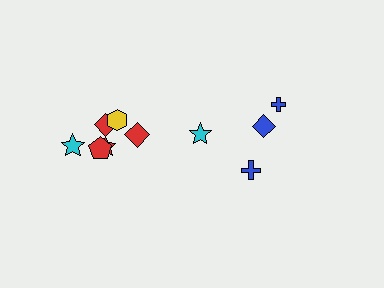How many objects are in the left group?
There are 6 objects.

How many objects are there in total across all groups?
There are 10 objects.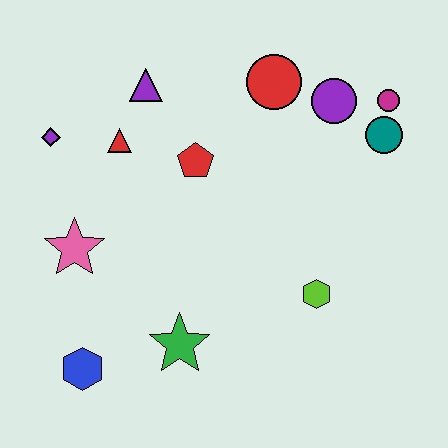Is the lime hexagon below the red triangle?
Yes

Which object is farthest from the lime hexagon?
The purple diamond is farthest from the lime hexagon.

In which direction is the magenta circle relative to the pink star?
The magenta circle is to the right of the pink star.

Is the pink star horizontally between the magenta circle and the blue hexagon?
No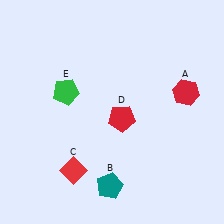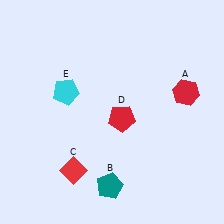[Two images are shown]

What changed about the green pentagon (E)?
In Image 1, E is green. In Image 2, it changed to cyan.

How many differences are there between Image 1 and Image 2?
There is 1 difference between the two images.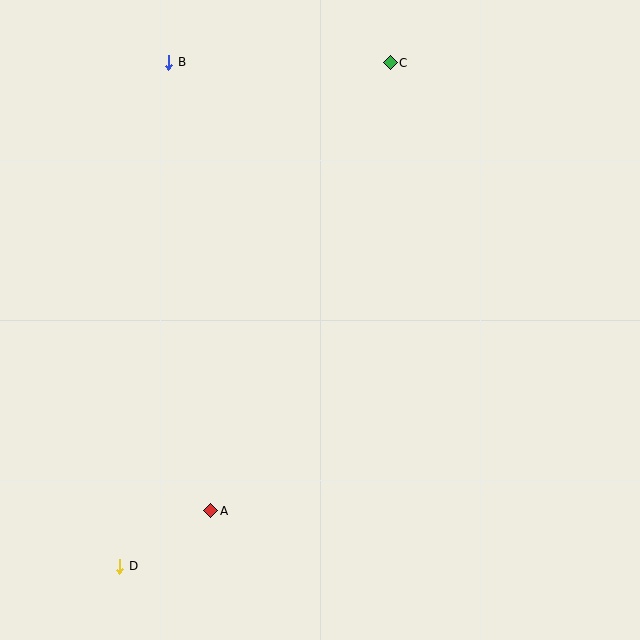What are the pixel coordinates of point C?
Point C is at (390, 63).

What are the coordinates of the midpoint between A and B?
The midpoint between A and B is at (190, 287).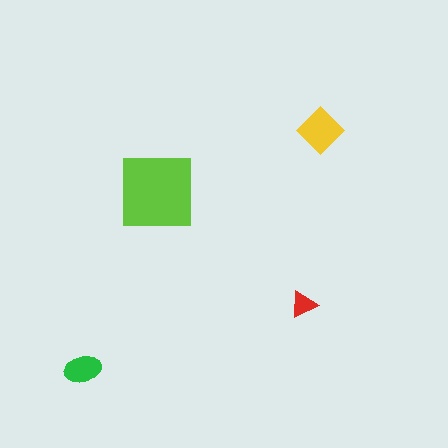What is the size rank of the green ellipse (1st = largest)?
3rd.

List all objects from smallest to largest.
The red triangle, the green ellipse, the yellow diamond, the lime square.